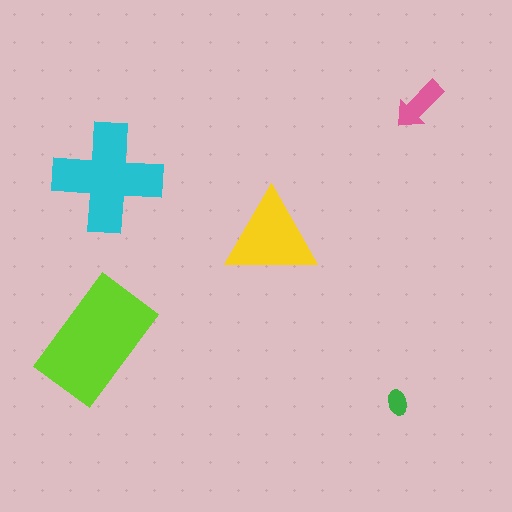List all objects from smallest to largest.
The green ellipse, the pink arrow, the yellow triangle, the cyan cross, the lime rectangle.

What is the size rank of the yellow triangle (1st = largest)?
3rd.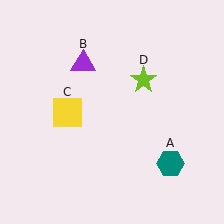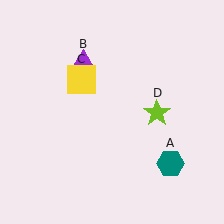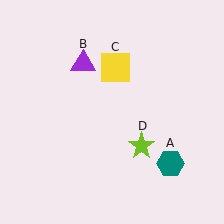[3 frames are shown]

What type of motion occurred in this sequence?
The yellow square (object C), lime star (object D) rotated clockwise around the center of the scene.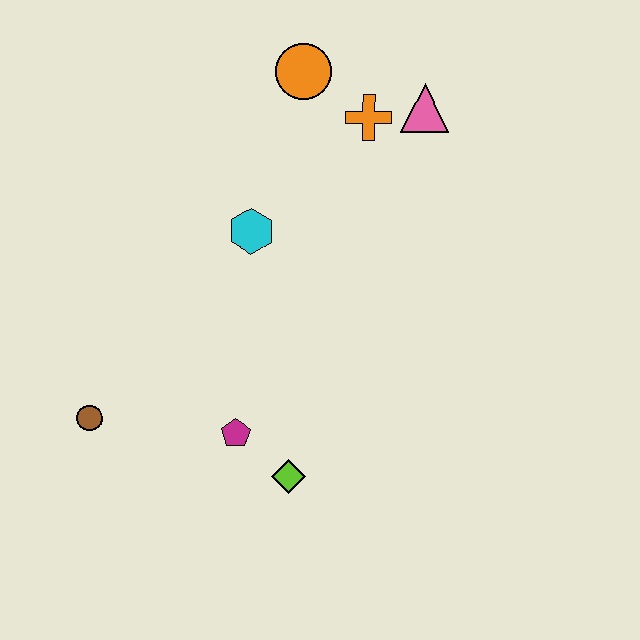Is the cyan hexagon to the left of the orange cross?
Yes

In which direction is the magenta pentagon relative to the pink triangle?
The magenta pentagon is below the pink triangle.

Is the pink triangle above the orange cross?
Yes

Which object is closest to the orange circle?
The orange cross is closest to the orange circle.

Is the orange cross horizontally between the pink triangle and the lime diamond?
Yes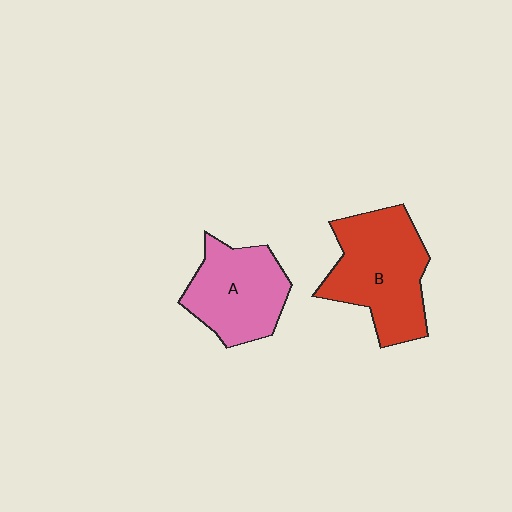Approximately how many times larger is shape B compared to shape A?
Approximately 1.3 times.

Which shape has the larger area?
Shape B (red).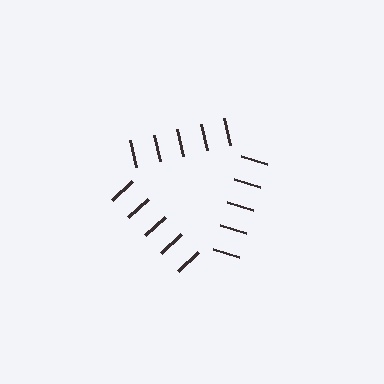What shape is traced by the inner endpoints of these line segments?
An illusory triangle — the line segments terminate on its edges but no continuous stroke is drawn.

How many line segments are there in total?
15 — 5 along each of the 3 edges.